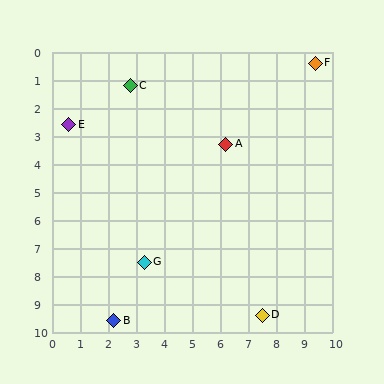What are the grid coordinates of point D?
Point D is at approximately (7.5, 9.4).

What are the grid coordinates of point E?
Point E is at approximately (0.6, 2.6).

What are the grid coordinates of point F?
Point F is at approximately (9.4, 0.4).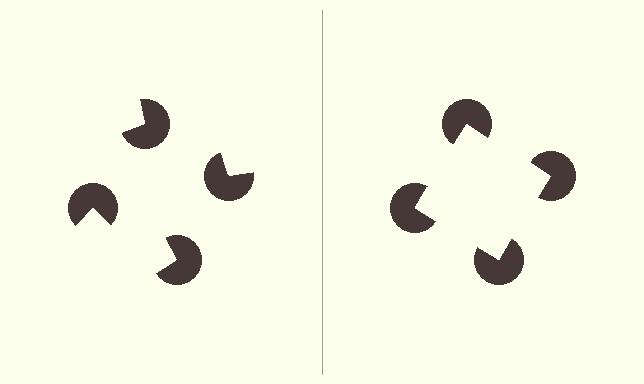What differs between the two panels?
The pac-man discs are positioned identically on both sides; only the wedge orientations differ. On the right they align to a square; on the left they are misaligned.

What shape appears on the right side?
An illusory square.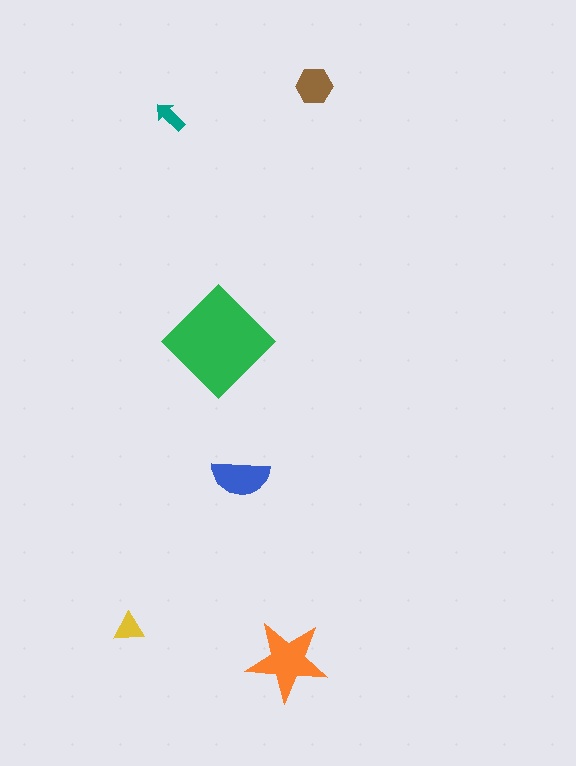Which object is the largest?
The green diamond.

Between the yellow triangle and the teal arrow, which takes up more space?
The yellow triangle.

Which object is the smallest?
The teal arrow.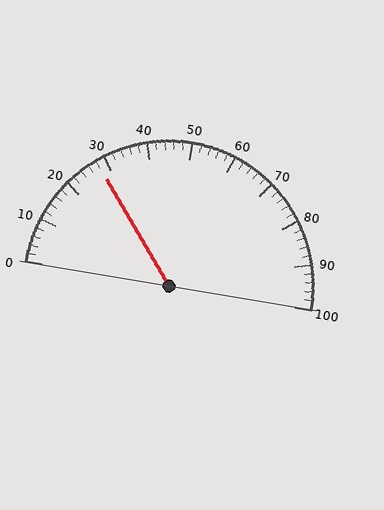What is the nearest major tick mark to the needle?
The nearest major tick mark is 30.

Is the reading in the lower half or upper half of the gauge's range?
The reading is in the lower half of the range (0 to 100).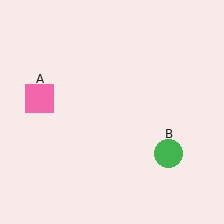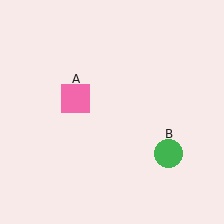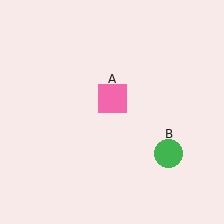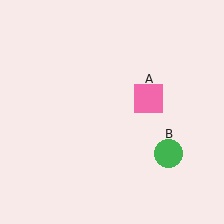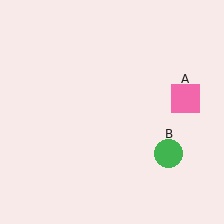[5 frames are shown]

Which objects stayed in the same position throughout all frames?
Green circle (object B) remained stationary.